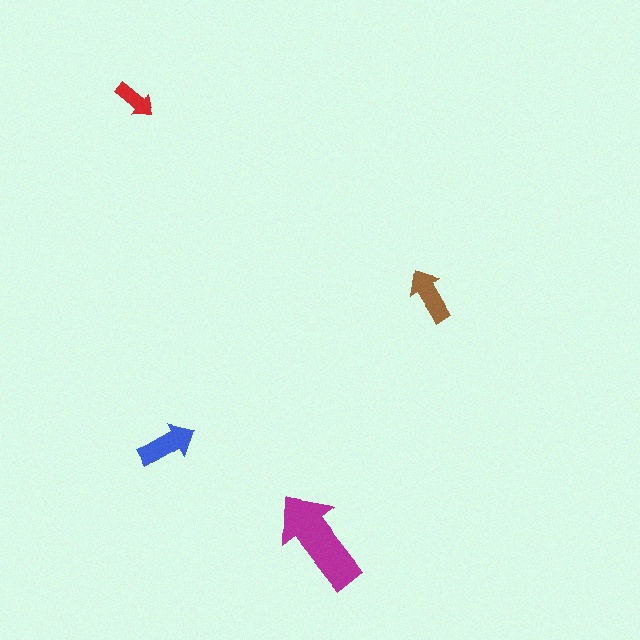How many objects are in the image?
There are 4 objects in the image.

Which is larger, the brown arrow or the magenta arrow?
The magenta one.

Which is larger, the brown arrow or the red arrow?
The brown one.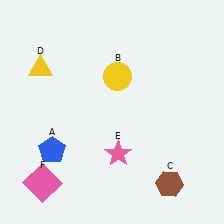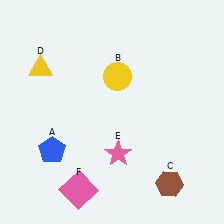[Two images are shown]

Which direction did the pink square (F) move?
The pink square (F) moved right.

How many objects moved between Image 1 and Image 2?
1 object moved between the two images.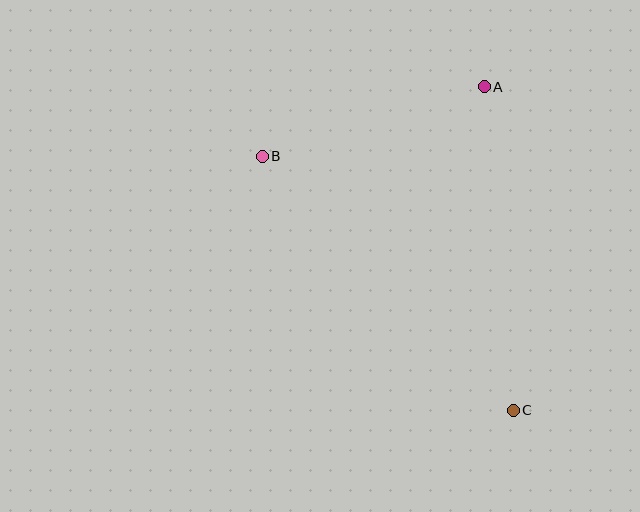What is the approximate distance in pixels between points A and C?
The distance between A and C is approximately 325 pixels.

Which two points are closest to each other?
Points A and B are closest to each other.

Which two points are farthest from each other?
Points B and C are farthest from each other.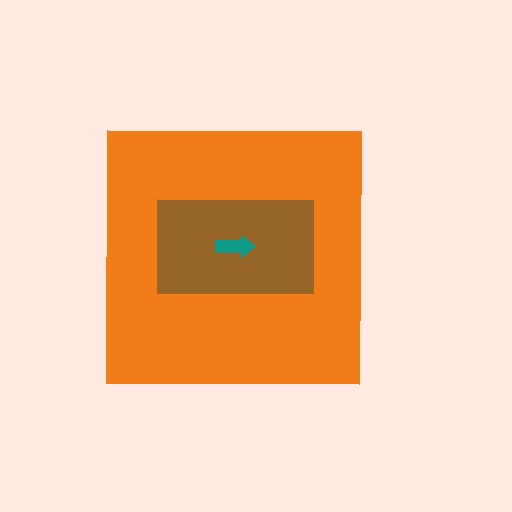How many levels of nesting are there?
3.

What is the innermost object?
The teal arrow.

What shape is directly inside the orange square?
The brown rectangle.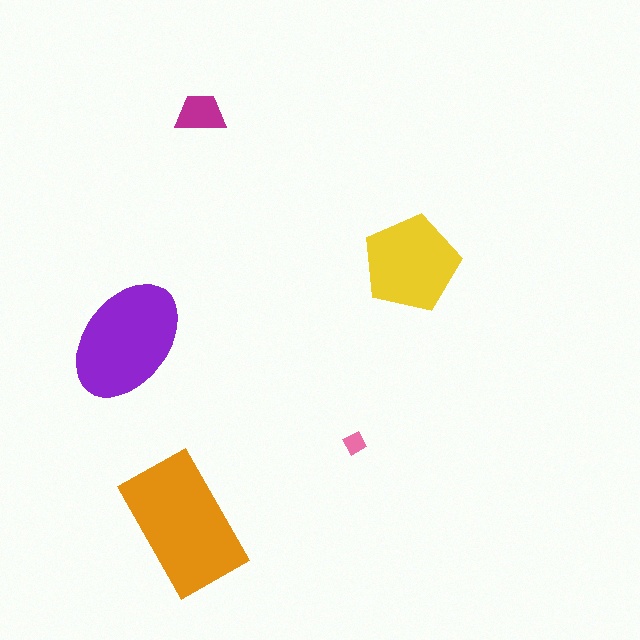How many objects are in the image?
There are 5 objects in the image.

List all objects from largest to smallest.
The orange rectangle, the purple ellipse, the yellow pentagon, the magenta trapezoid, the pink diamond.